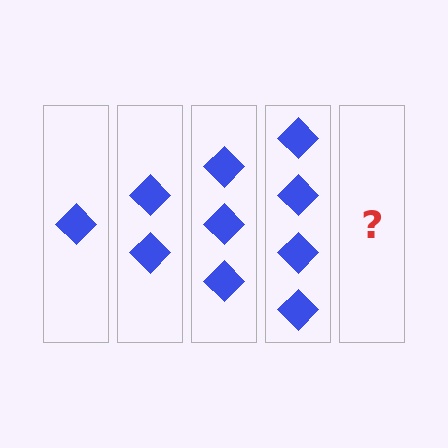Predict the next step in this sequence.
The next step is 5 diamonds.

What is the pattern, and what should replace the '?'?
The pattern is that each step adds one more diamond. The '?' should be 5 diamonds.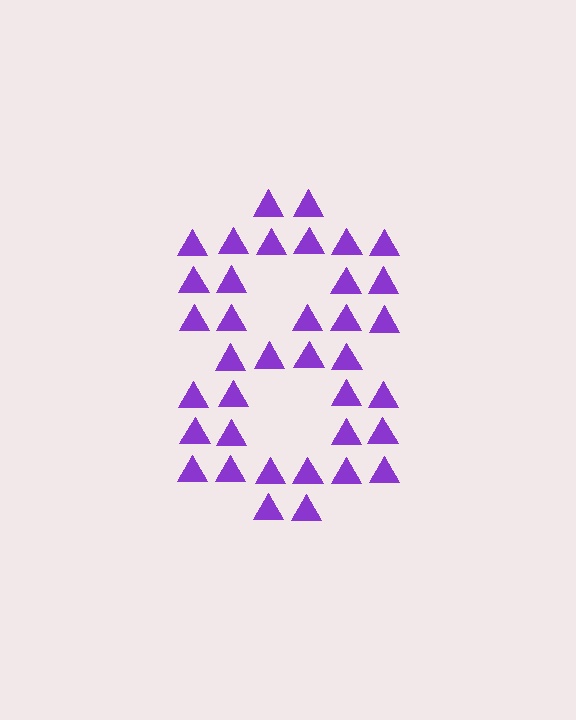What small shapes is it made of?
It is made of small triangles.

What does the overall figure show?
The overall figure shows the digit 8.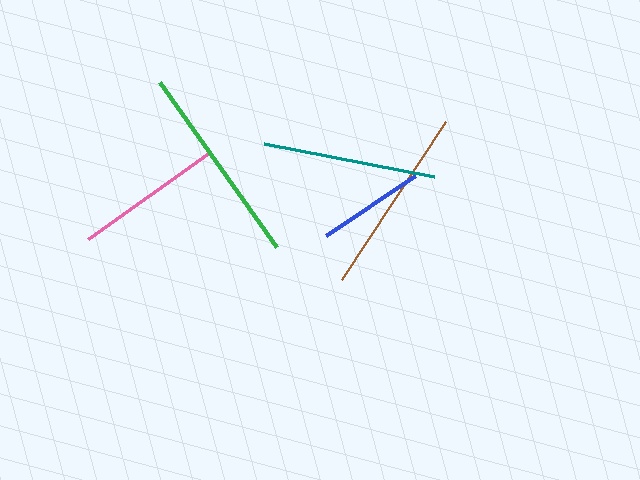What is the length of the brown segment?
The brown segment is approximately 189 pixels long.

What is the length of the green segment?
The green segment is approximately 202 pixels long.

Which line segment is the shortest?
The blue line is the shortest at approximately 107 pixels.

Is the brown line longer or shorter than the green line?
The green line is longer than the brown line.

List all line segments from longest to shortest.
From longest to shortest: green, brown, teal, pink, blue.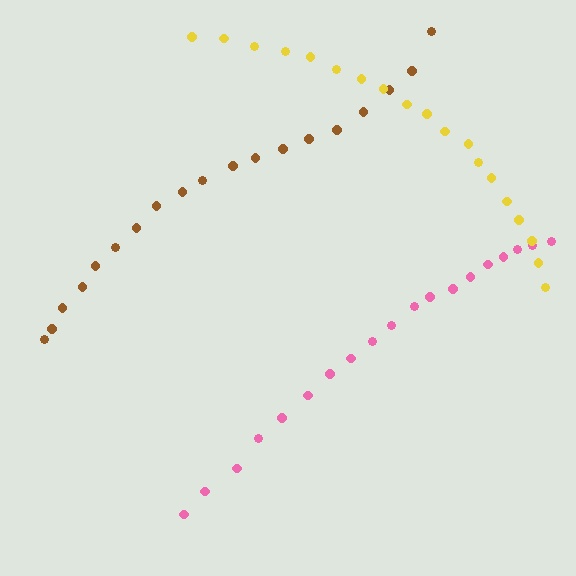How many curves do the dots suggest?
There are 3 distinct paths.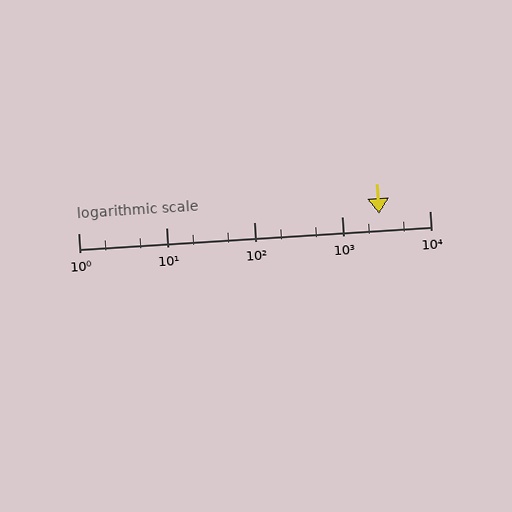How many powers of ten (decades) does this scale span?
The scale spans 4 decades, from 1 to 10000.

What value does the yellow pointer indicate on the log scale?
The pointer indicates approximately 2700.